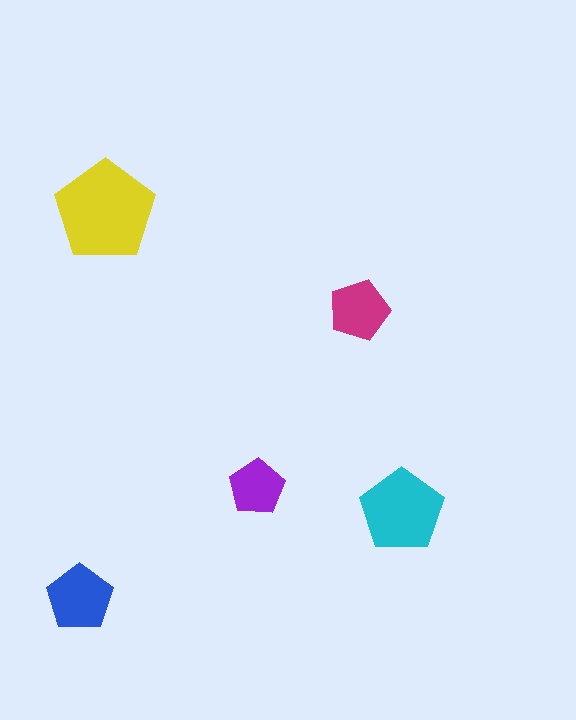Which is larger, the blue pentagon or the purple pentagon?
The blue one.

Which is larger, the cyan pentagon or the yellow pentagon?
The yellow one.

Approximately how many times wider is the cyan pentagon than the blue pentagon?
About 1.5 times wider.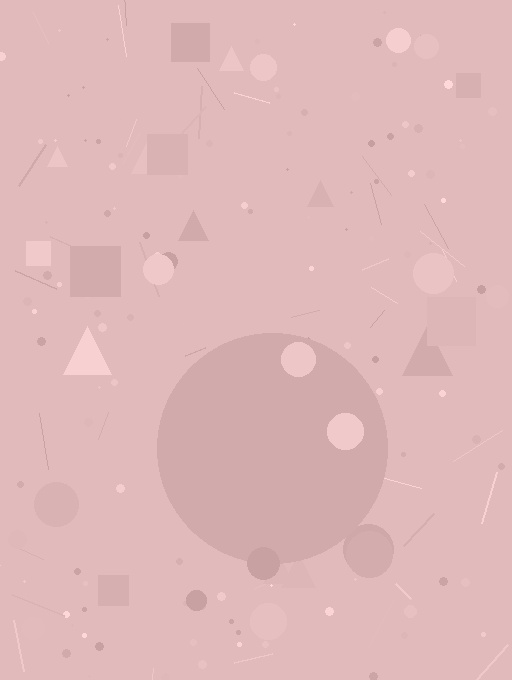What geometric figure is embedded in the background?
A circle is embedded in the background.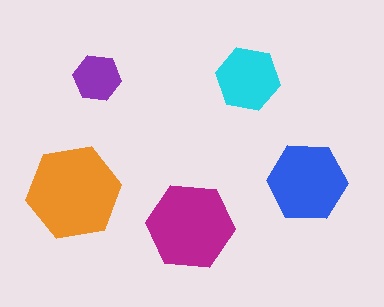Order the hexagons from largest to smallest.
the orange one, the magenta one, the blue one, the cyan one, the purple one.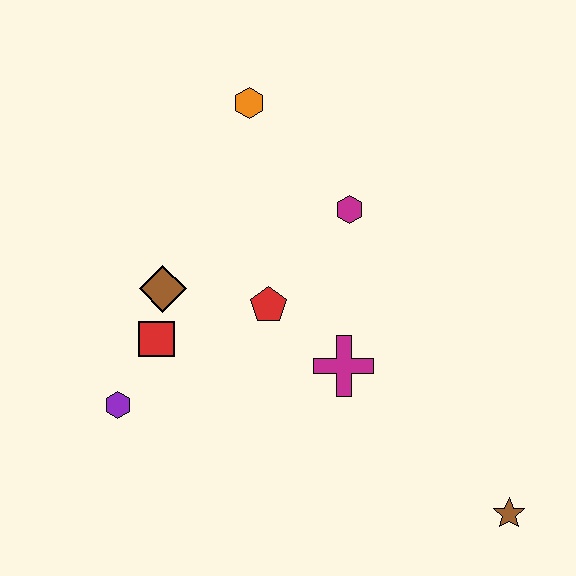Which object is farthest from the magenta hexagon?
The brown star is farthest from the magenta hexagon.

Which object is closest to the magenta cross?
The red pentagon is closest to the magenta cross.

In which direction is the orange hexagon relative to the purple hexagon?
The orange hexagon is above the purple hexagon.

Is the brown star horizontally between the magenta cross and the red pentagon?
No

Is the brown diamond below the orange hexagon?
Yes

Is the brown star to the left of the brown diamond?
No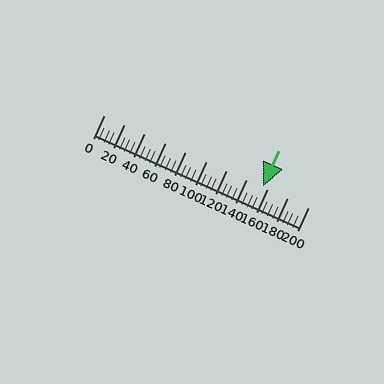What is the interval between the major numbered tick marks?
The major tick marks are spaced 20 units apart.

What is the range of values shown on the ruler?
The ruler shows values from 0 to 200.